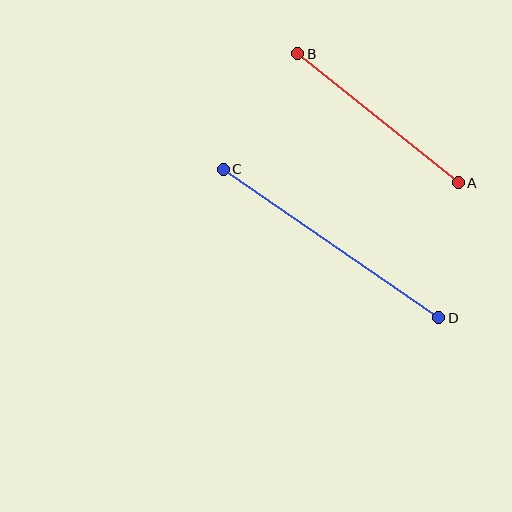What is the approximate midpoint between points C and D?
The midpoint is at approximately (331, 243) pixels.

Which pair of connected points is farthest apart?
Points C and D are farthest apart.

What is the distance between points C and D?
The distance is approximately 262 pixels.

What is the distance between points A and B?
The distance is approximately 206 pixels.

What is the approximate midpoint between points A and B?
The midpoint is at approximately (378, 118) pixels.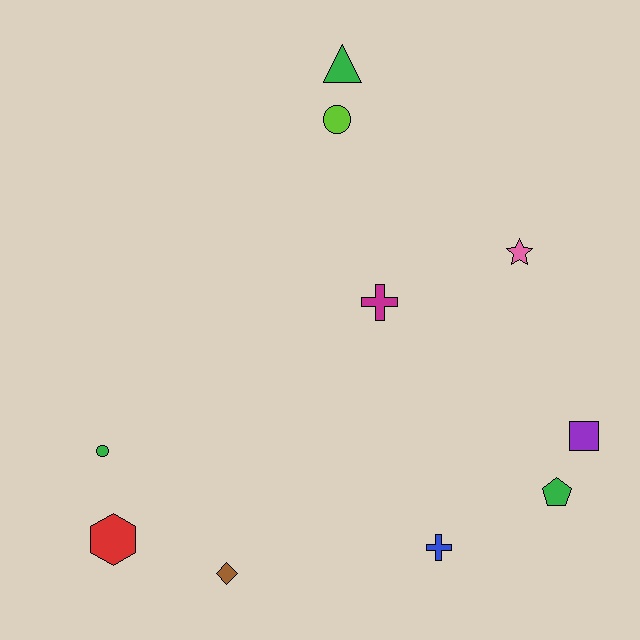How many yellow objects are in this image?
There are no yellow objects.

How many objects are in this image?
There are 10 objects.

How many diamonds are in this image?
There is 1 diamond.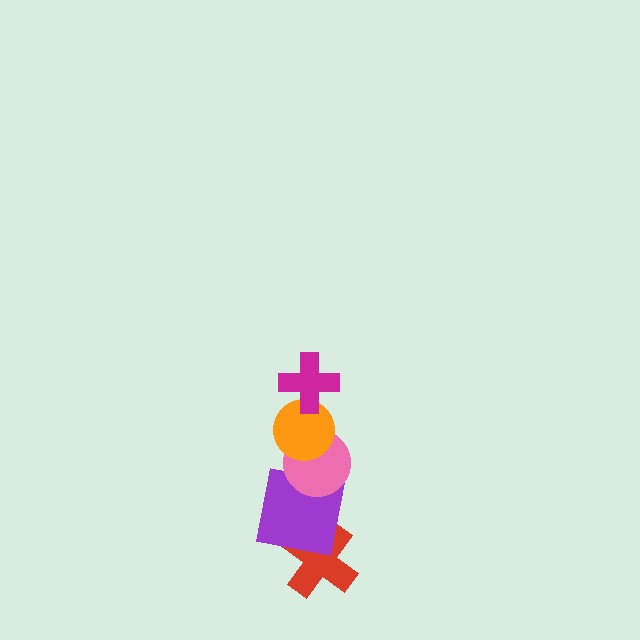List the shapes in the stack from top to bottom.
From top to bottom: the magenta cross, the orange circle, the pink circle, the purple square, the red cross.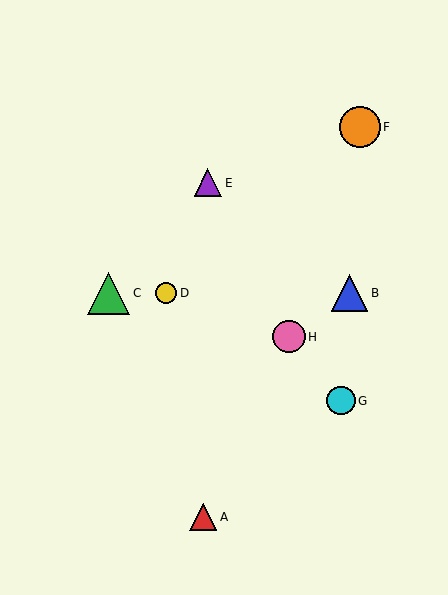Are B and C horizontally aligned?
Yes, both are at y≈293.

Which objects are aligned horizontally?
Objects B, C, D are aligned horizontally.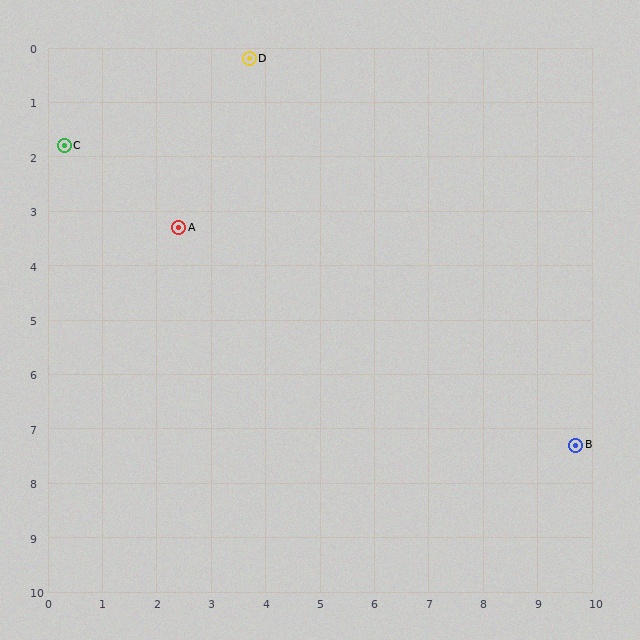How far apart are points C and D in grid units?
Points C and D are about 3.8 grid units apart.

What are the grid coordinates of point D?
Point D is at approximately (3.7, 0.2).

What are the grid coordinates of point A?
Point A is at approximately (2.4, 3.3).